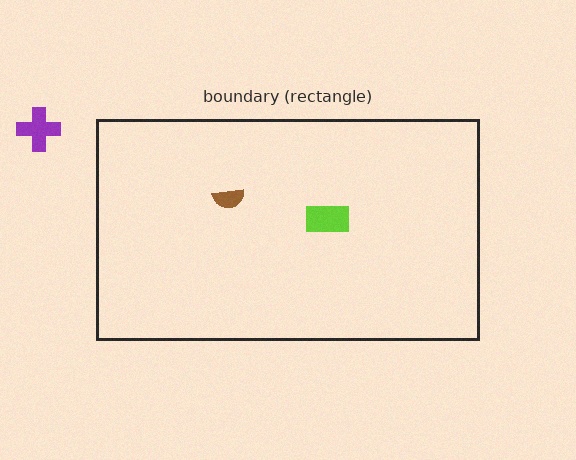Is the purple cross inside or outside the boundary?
Outside.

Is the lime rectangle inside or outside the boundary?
Inside.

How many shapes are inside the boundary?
2 inside, 1 outside.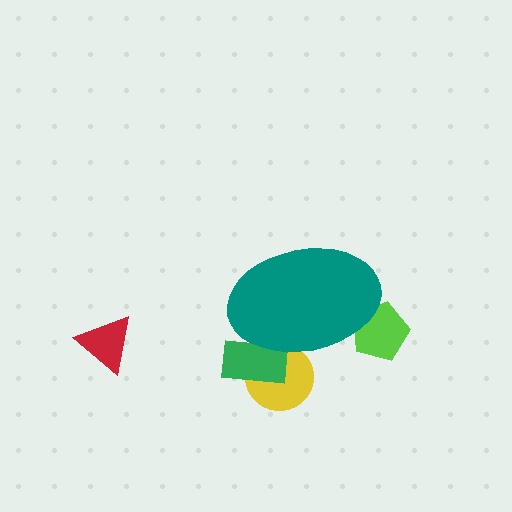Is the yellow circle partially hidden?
Yes, the yellow circle is partially hidden behind the teal ellipse.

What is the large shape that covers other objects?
A teal ellipse.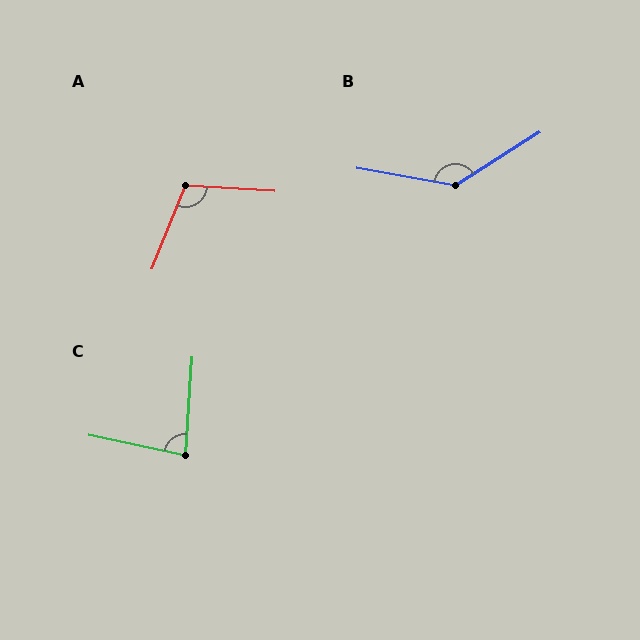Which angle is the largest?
B, at approximately 137 degrees.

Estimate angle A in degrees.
Approximately 108 degrees.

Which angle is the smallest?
C, at approximately 82 degrees.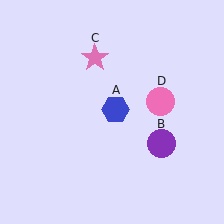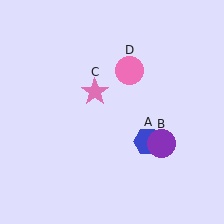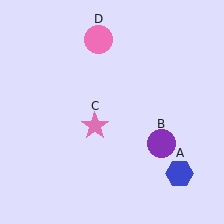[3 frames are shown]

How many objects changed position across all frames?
3 objects changed position: blue hexagon (object A), pink star (object C), pink circle (object D).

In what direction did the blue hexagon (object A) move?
The blue hexagon (object A) moved down and to the right.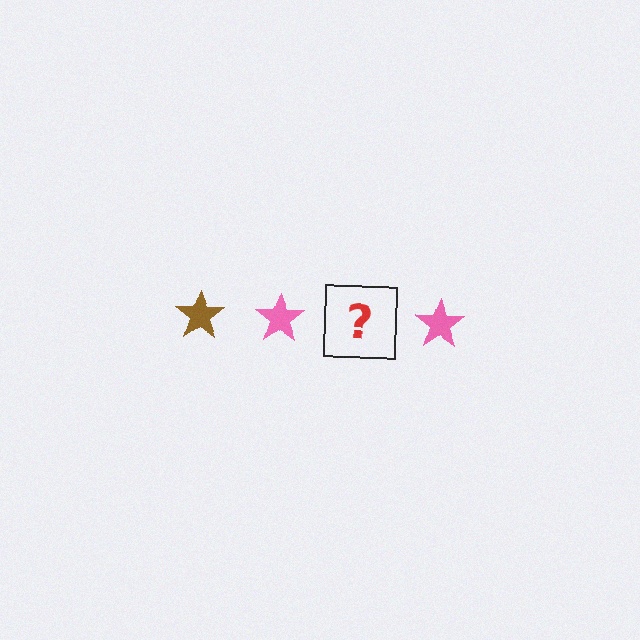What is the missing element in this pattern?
The missing element is a brown star.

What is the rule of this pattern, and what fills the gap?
The rule is that the pattern cycles through brown, pink stars. The gap should be filled with a brown star.